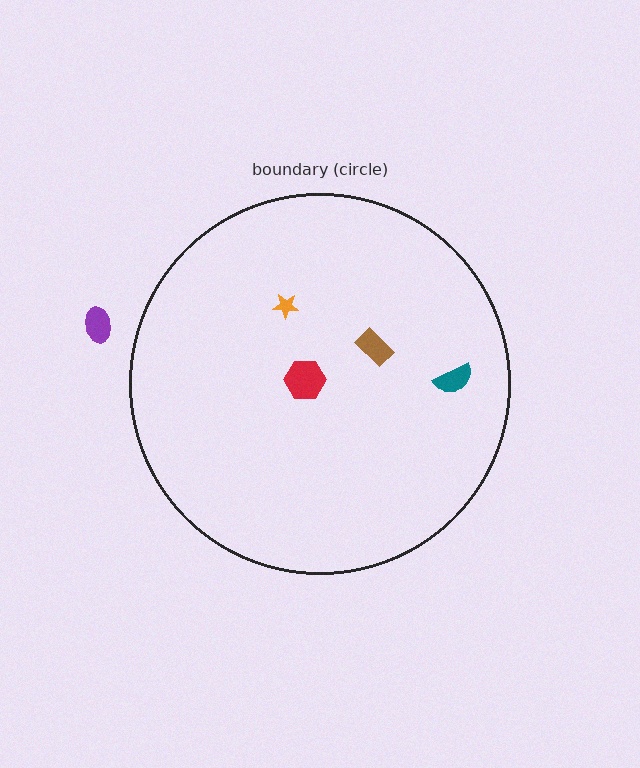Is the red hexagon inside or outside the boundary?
Inside.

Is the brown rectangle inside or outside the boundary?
Inside.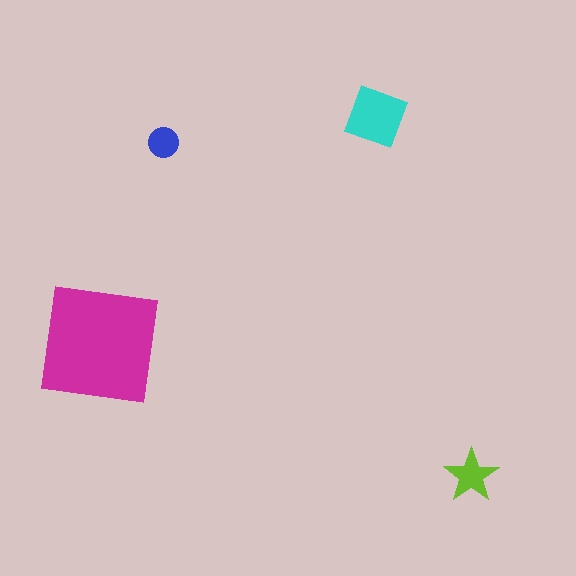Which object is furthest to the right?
The lime star is rightmost.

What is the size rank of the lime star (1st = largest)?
3rd.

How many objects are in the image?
There are 4 objects in the image.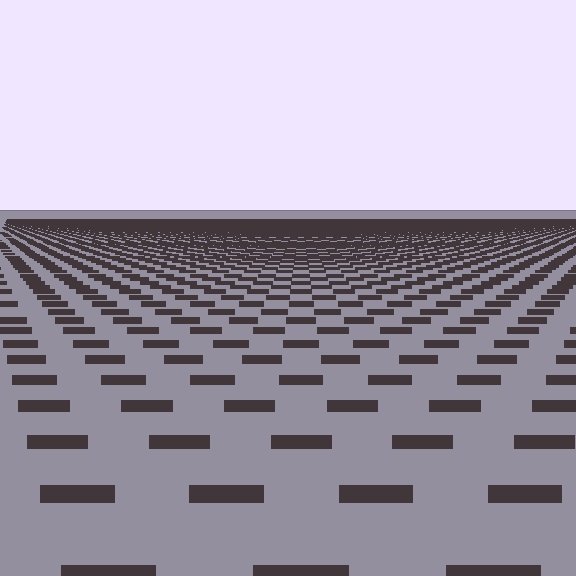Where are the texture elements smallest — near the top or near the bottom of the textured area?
Near the top.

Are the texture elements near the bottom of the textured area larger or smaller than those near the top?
Larger. Near the bottom, elements are closer to the viewer and appear at a bigger on-screen size.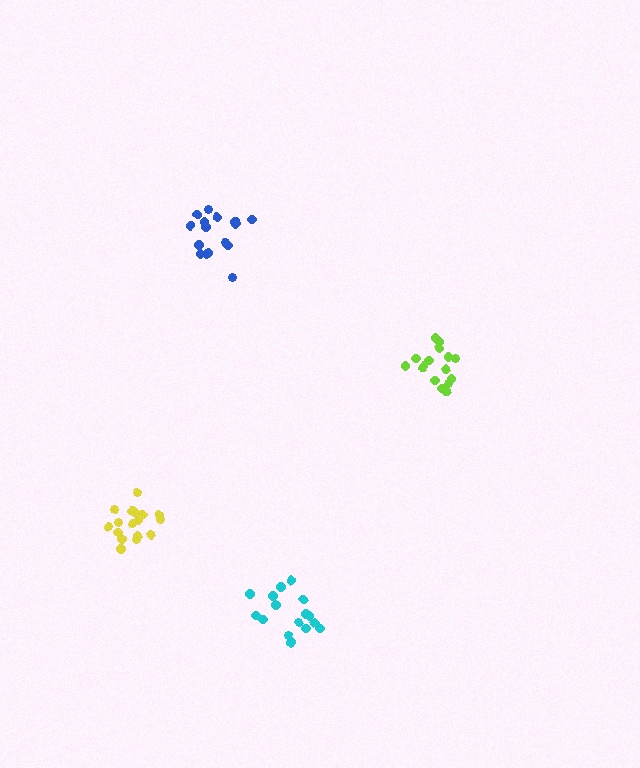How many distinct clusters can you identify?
There are 4 distinct clusters.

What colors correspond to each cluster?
The clusters are colored: cyan, blue, lime, yellow.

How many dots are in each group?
Group 1: 16 dots, Group 2: 16 dots, Group 3: 16 dots, Group 4: 18 dots (66 total).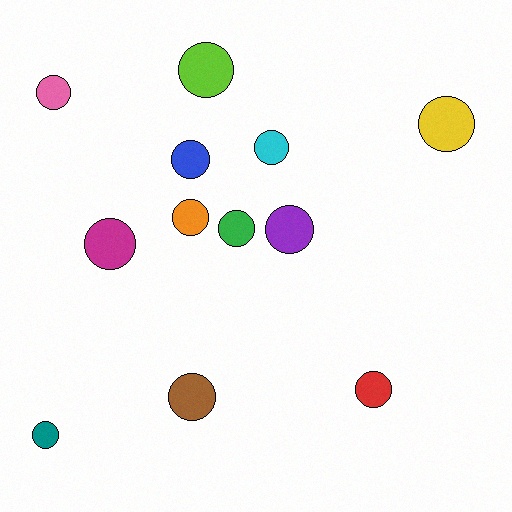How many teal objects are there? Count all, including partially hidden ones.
There is 1 teal object.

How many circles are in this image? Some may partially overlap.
There are 12 circles.